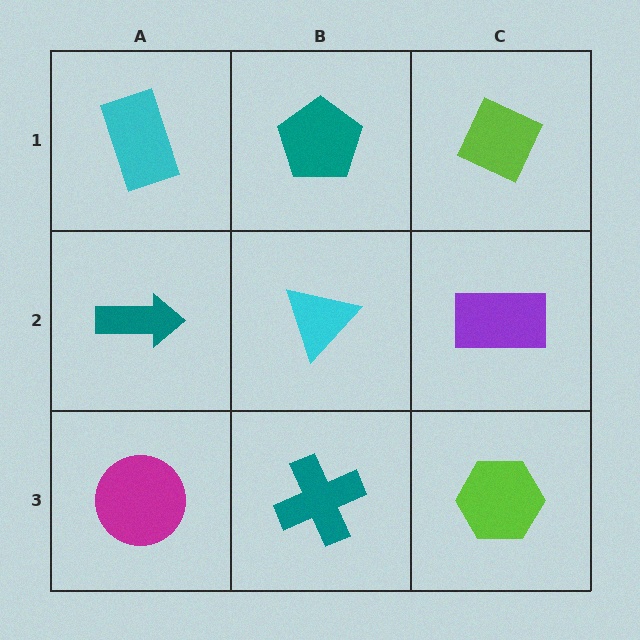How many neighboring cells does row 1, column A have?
2.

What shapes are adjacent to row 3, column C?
A purple rectangle (row 2, column C), a teal cross (row 3, column B).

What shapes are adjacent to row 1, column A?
A teal arrow (row 2, column A), a teal pentagon (row 1, column B).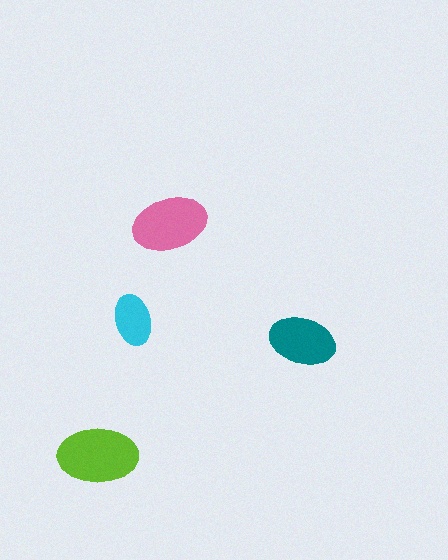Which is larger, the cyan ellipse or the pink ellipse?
The pink one.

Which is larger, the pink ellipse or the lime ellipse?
The lime one.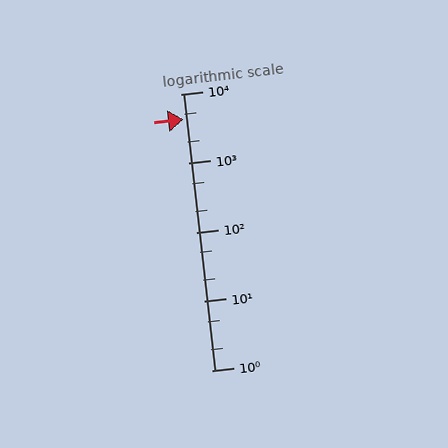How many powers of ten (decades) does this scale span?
The scale spans 4 decades, from 1 to 10000.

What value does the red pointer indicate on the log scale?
The pointer indicates approximately 4300.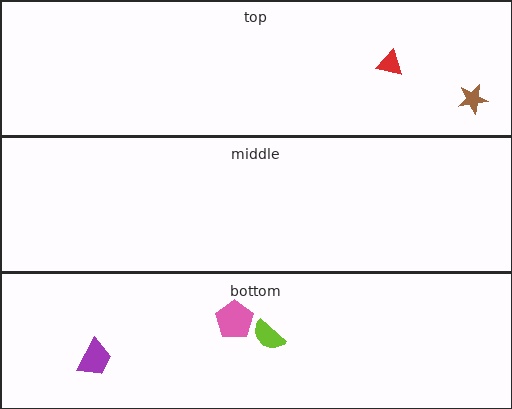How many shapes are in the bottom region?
3.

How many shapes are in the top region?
2.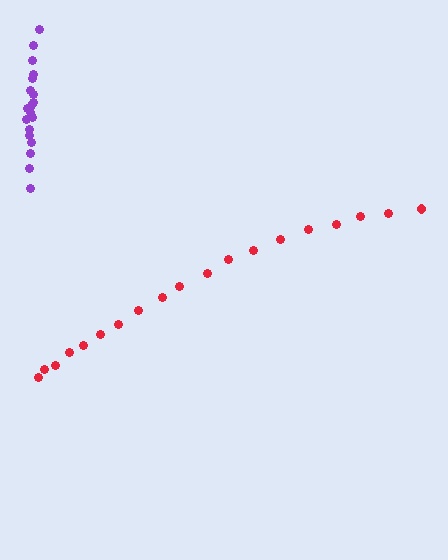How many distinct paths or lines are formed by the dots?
There are 2 distinct paths.